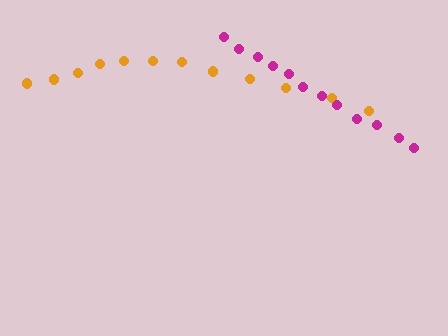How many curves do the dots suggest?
There are 2 distinct paths.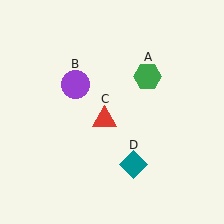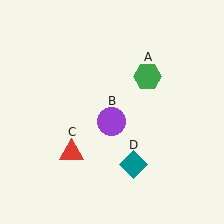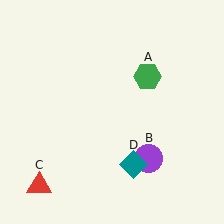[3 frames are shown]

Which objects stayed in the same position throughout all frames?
Green hexagon (object A) and teal diamond (object D) remained stationary.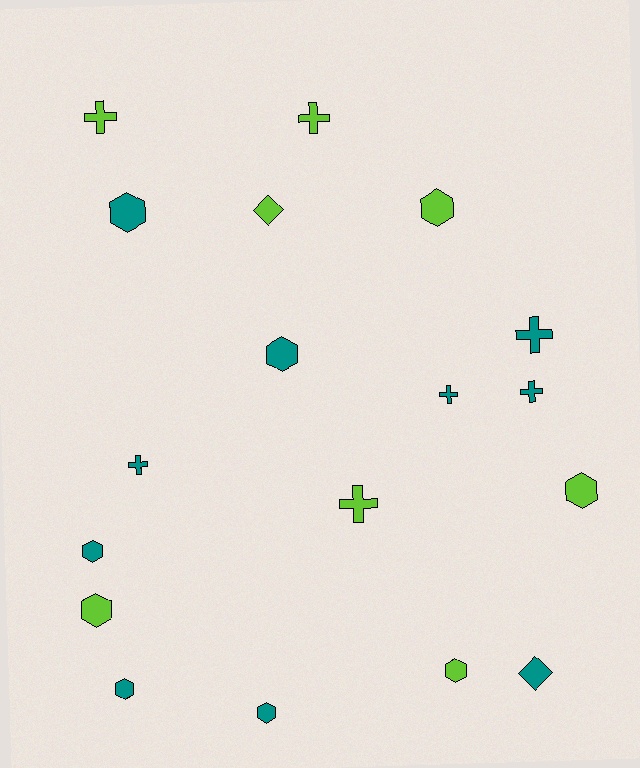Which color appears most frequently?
Teal, with 10 objects.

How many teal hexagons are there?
There are 5 teal hexagons.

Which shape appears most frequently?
Hexagon, with 9 objects.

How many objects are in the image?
There are 18 objects.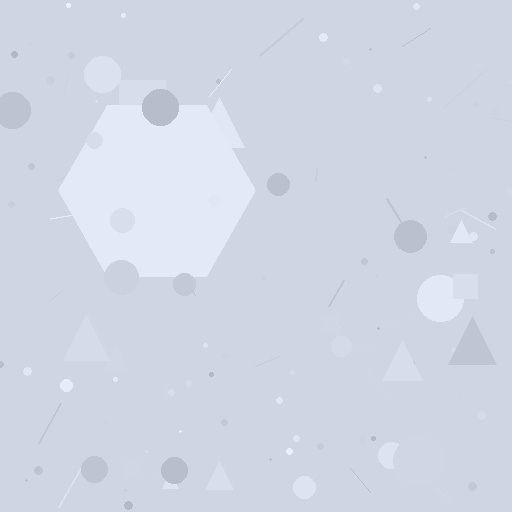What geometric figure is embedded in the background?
A hexagon is embedded in the background.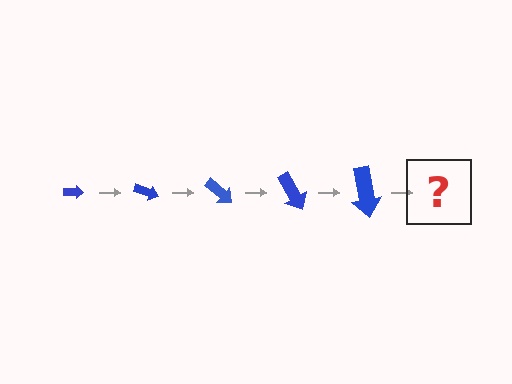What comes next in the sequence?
The next element should be an arrow, larger than the previous one and rotated 100 degrees from the start.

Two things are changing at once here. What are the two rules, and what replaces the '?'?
The two rules are that the arrow grows larger each step and it rotates 20 degrees each step. The '?' should be an arrow, larger than the previous one and rotated 100 degrees from the start.